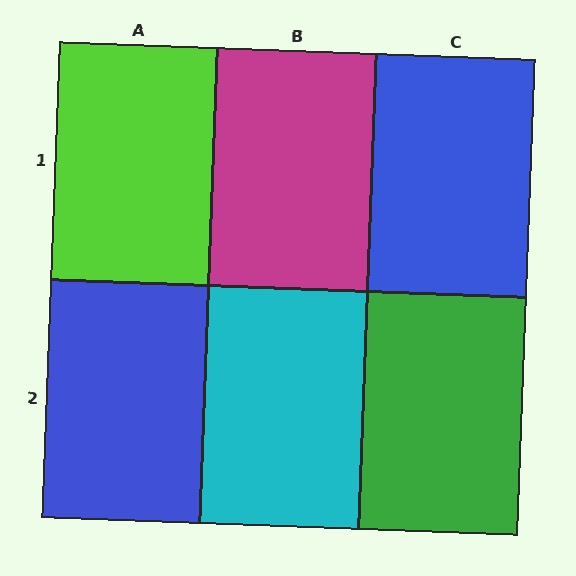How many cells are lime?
1 cell is lime.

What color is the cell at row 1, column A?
Lime.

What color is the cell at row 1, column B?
Magenta.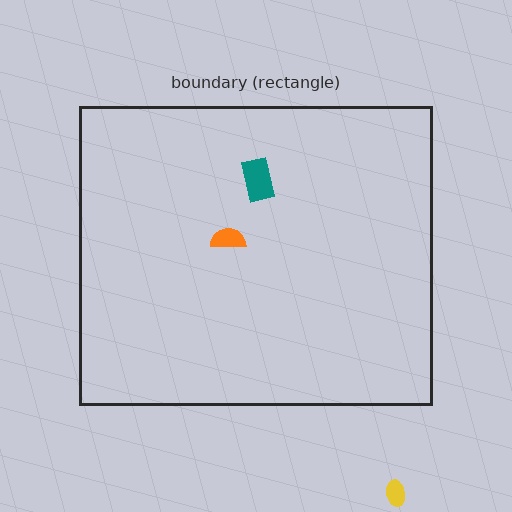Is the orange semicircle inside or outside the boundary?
Inside.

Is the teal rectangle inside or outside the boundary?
Inside.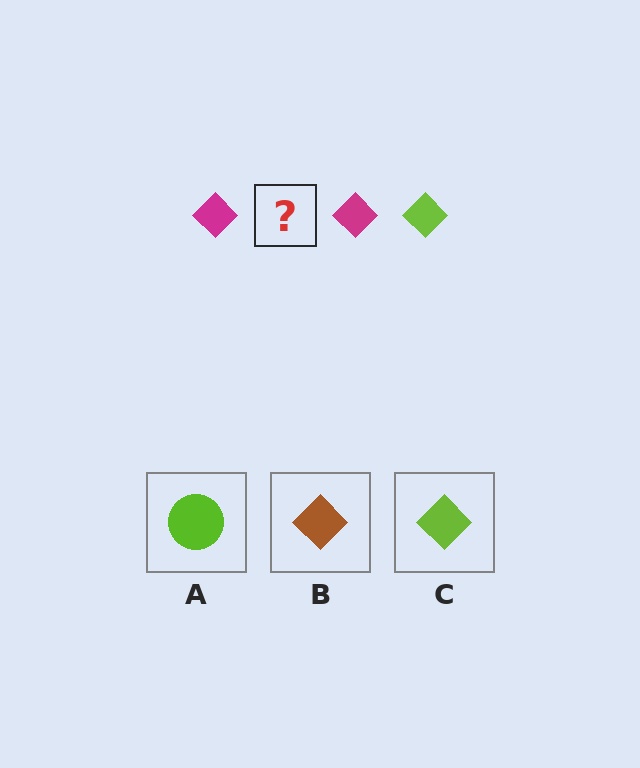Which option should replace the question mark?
Option C.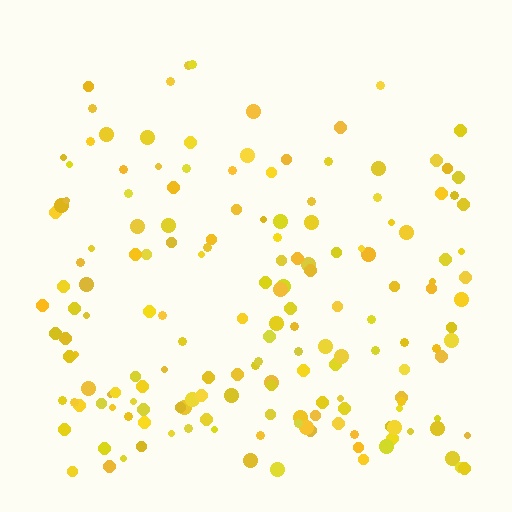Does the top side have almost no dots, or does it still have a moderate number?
Still a moderate number, just noticeably fewer than the bottom.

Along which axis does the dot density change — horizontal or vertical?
Vertical.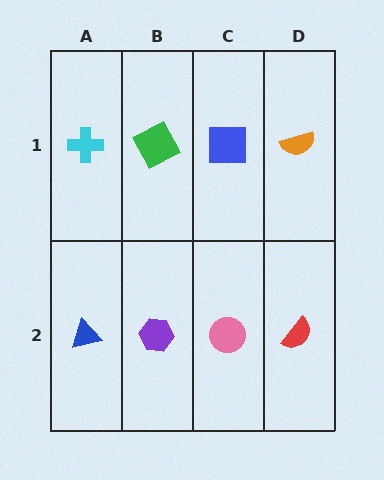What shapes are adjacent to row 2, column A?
A cyan cross (row 1, column A), a purple hexagon (row 2, column B).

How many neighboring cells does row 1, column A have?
2.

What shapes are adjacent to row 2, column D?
An orange semicircle (row 1, column D), a pink circle (row 2, column C).